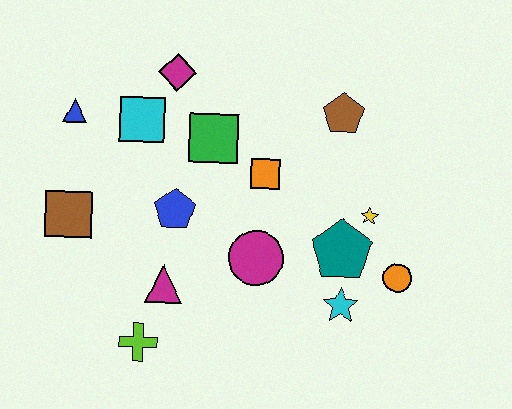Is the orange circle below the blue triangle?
Yes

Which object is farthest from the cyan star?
The blue triangle is farthest from the cyan star.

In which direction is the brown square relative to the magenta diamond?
The brown square is below the magenta diamond.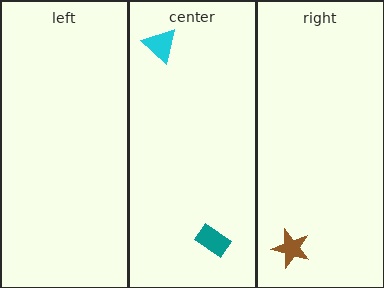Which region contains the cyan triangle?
The center region.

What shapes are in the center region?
The cyan triangle, the teal rectangle.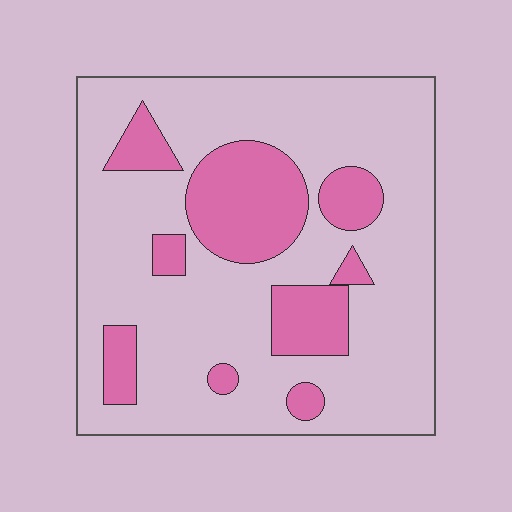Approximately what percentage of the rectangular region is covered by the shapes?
Approximately 25%.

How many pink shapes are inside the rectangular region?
9.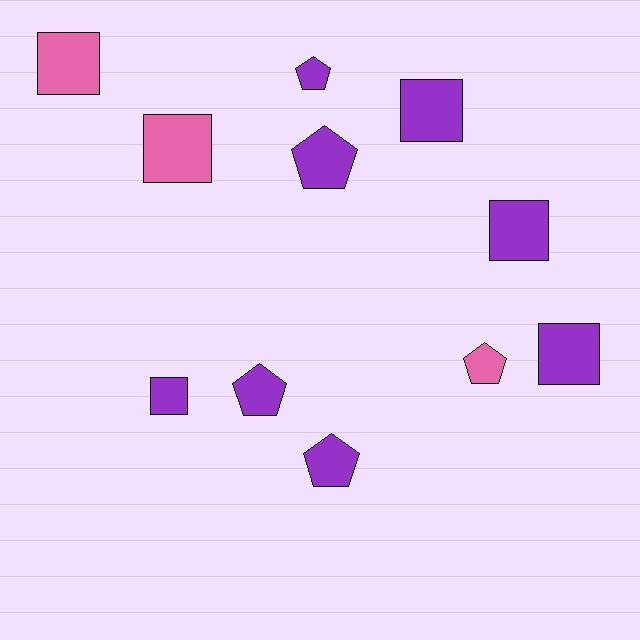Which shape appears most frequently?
Square, with 6 objects.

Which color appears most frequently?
Purple, with 8 objects.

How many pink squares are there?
There are 2 pink squares.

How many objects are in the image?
There are 11 objects.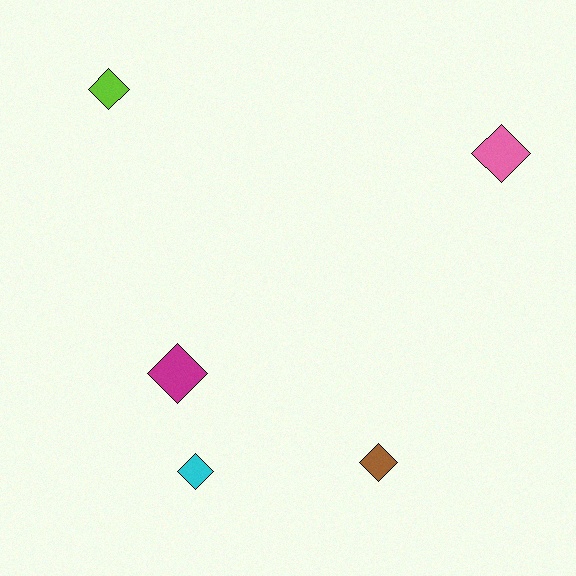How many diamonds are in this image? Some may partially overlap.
There are 5 diamonds.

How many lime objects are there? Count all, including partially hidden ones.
There is 1 lime object.